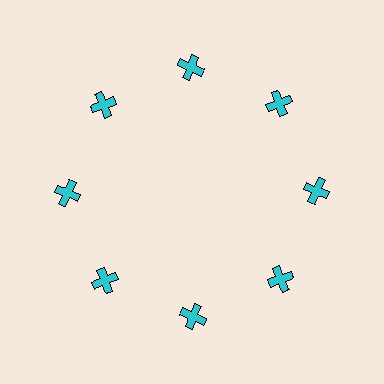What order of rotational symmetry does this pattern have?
This pattern has 8-fold rotational symmetry.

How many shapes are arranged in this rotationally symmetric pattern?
There are 8 shapes, arranged in 8 groups of 1.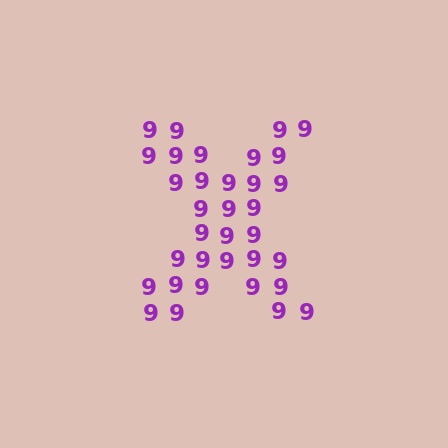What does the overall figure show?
The overall figure shows the letter X.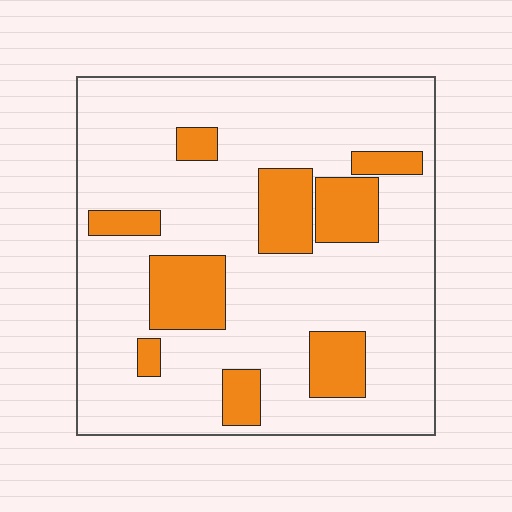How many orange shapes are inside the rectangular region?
9.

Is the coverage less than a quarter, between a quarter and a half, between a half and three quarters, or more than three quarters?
Less than a quarter.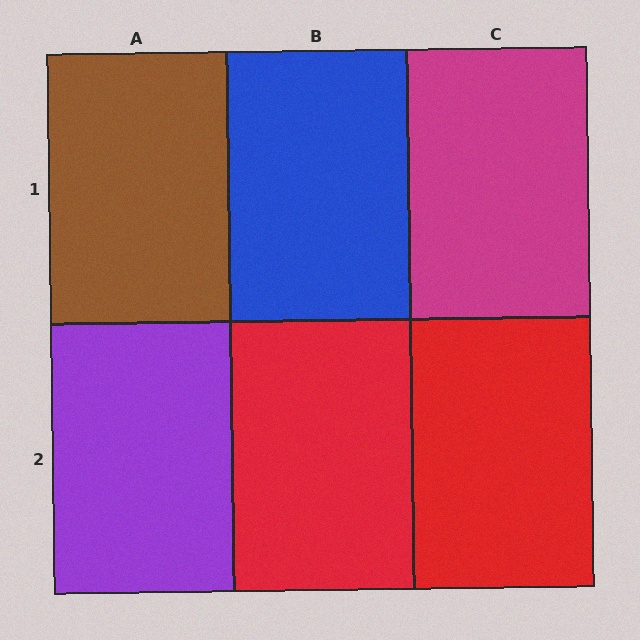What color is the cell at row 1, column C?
Magenta.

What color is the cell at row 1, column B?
Blue.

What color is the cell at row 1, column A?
Brown.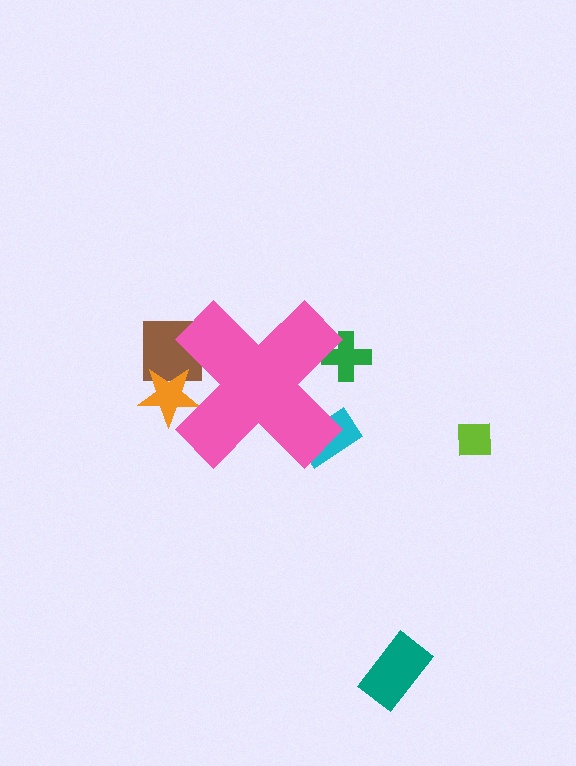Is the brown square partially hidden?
Yes, the brown square is partially hidden behind the pink cross.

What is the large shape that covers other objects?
A pink cross.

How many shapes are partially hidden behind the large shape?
4 shapes are partially hidden.